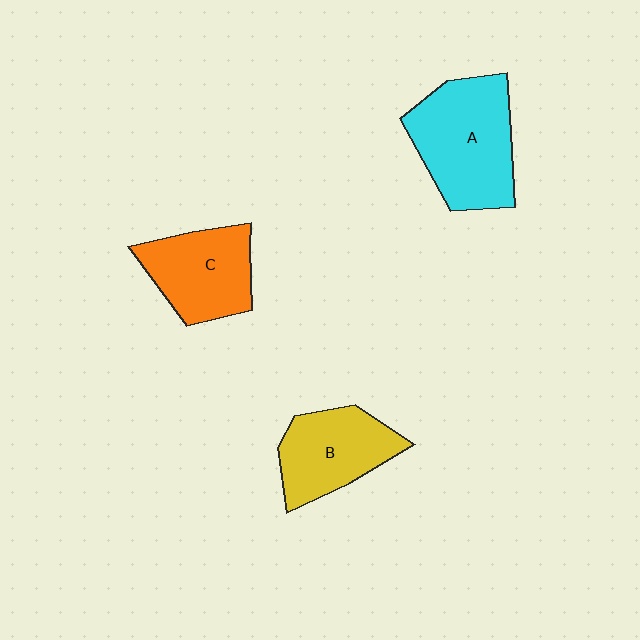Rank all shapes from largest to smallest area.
From largest to smallest: A (cyan), C (orange), B (yellow).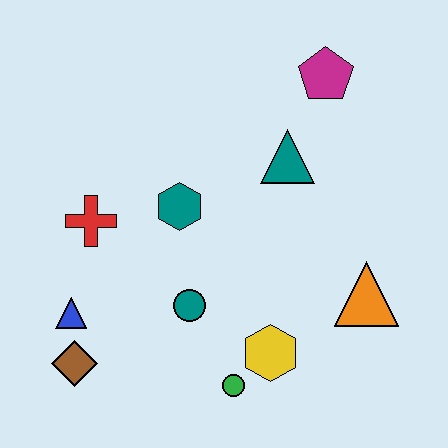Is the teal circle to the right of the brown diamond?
Yes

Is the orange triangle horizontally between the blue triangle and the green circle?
No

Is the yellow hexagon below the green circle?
No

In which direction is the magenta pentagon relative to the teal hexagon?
The magenta pentagon is to the right of the teal hexagon.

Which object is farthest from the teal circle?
The magenta pentagon is farthest from the teal circle.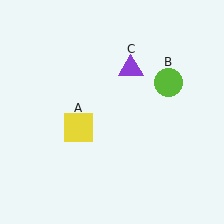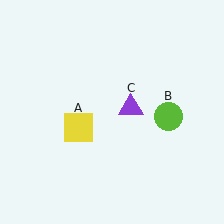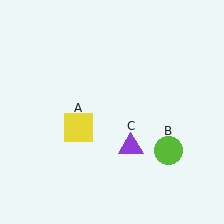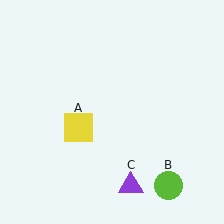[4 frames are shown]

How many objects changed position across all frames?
2 objects changed position: lime circle (object B), purple triangle (object C).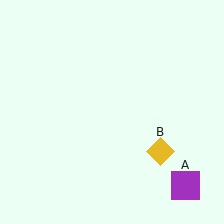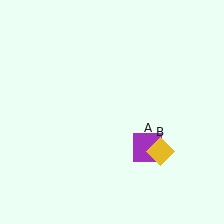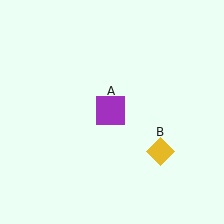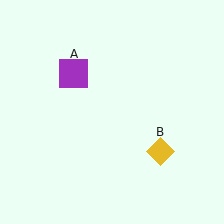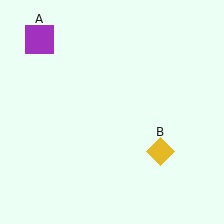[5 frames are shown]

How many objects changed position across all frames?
1 object changed position: purple square (object A).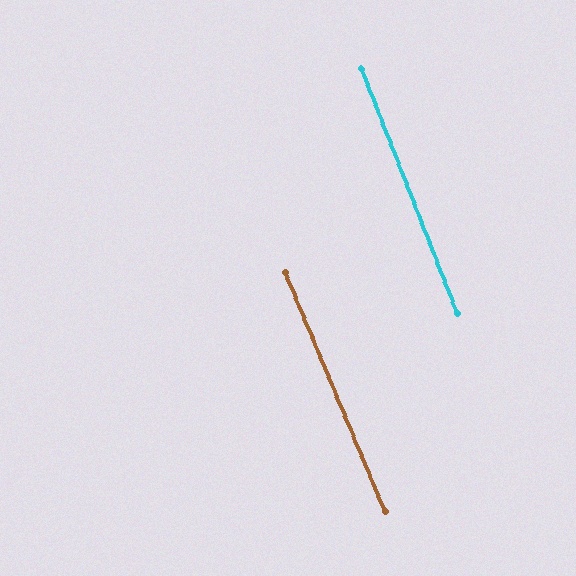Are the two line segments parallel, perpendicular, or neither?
Parallel — their directions differ by only 1.2°.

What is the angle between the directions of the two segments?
Approximately 1 degree.